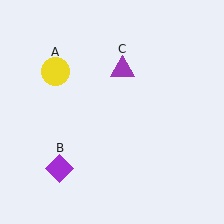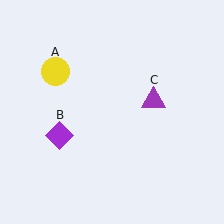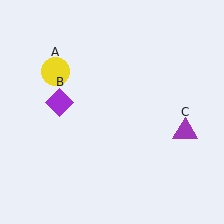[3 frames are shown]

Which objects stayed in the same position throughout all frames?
Yellow circle (object A) remained stationary.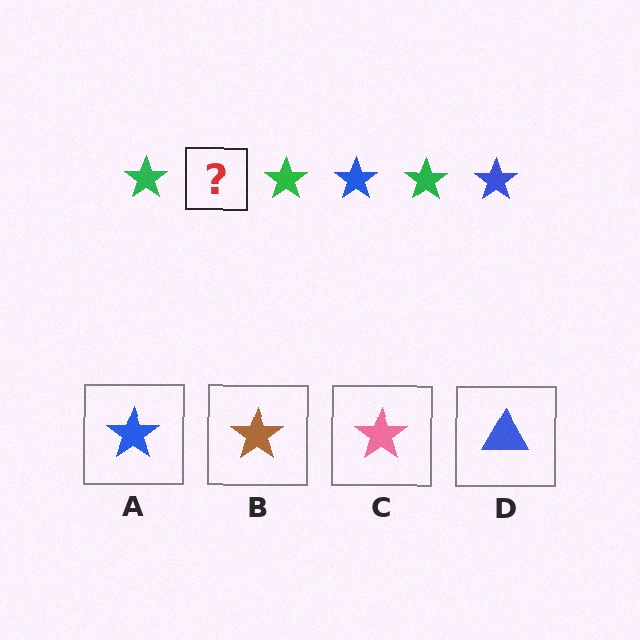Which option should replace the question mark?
Option A.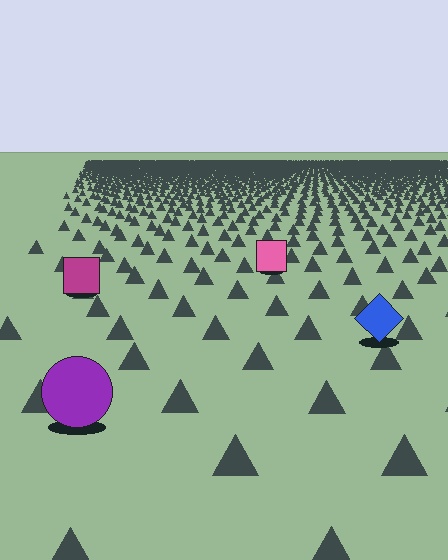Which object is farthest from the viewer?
The pink square is farthest from the viewer. It appears smaller and the ground texture around it is denser.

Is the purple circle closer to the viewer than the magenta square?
Yes. The purple circle is closer — you can tell from the texture gradient: the ground texture is coarser near it.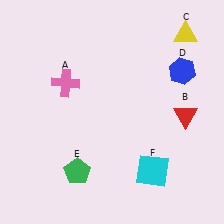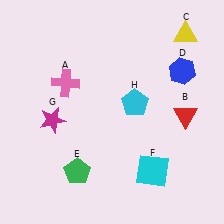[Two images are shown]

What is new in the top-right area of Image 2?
A cyan pentagon (H) was added in the top-right area of Image 2.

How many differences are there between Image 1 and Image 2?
There are 2 differences between the two images.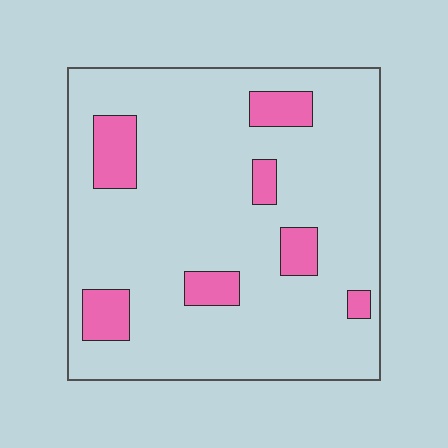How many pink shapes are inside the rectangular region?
7.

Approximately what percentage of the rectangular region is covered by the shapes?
Approximately 15%.